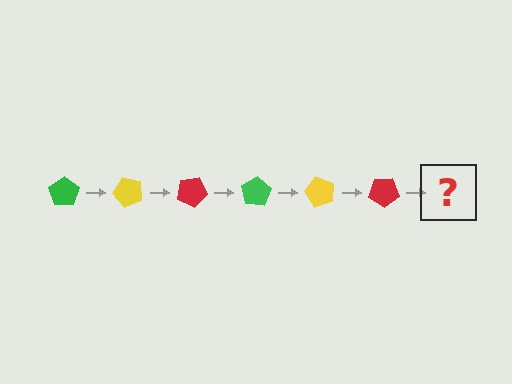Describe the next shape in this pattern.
It should be a green pentagon, rotated 300 degrees from the start.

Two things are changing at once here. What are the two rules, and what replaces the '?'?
The two rules are that it rotates 50 degrees each step and the color cycles through green, yellow, and red. The '?' should be a green pentagon, rotated 300 degrees from the start.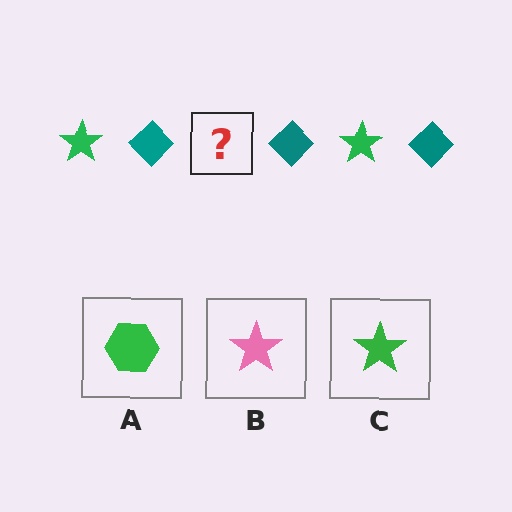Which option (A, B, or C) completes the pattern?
C.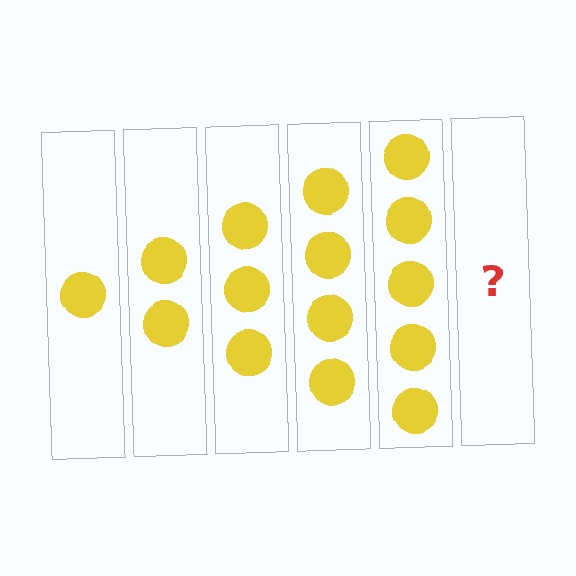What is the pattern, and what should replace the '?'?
The pattern is that each step adds one more circle. The '?' should be 6 circles.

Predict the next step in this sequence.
The next step is 6 circles.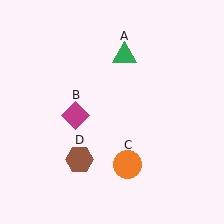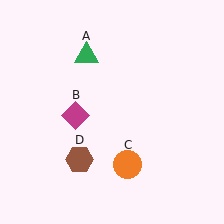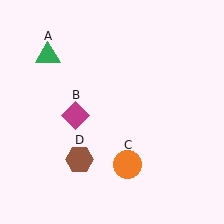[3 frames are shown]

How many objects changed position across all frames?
1 object changed position: green triangle (object A).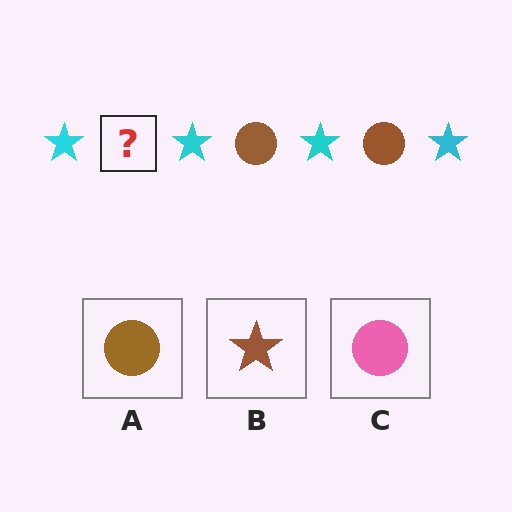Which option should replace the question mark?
Option A.